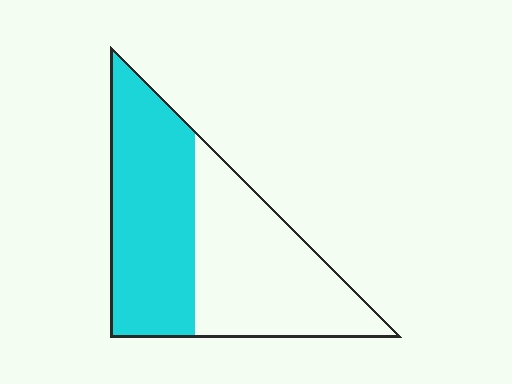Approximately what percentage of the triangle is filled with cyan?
Approximately 50%.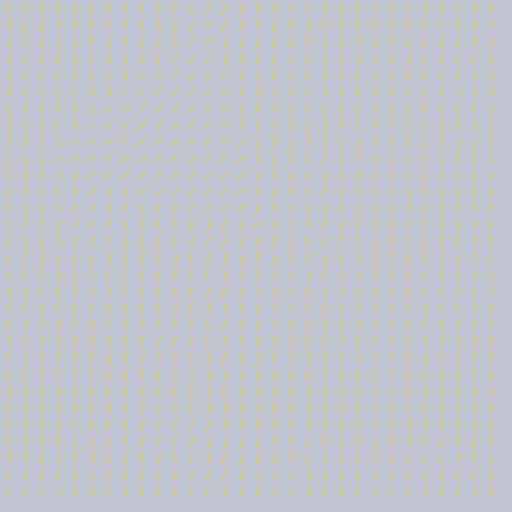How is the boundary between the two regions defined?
The boundary is defined purely by a change in line orientation (approximately 45 degrees difference). All lines are the same color and thickness.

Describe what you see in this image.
The image is filled with small yellow line segments. A triangle region in the image has lines oriented differently from the surrounding lines, creating a visible texture boundary.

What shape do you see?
I see a triangle.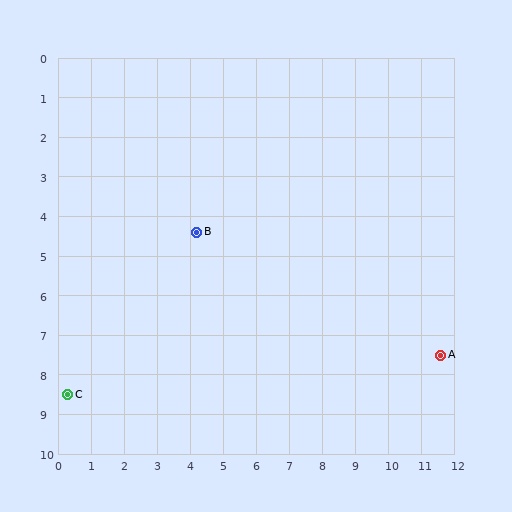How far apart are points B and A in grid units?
Points B and A are about 8.0 grid units apart.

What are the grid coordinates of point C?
Point C is at approximately (0.3, 8.5).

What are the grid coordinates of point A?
Point A is at approximately (11.6, 7.5).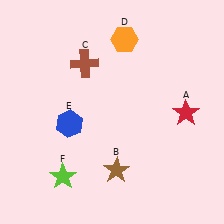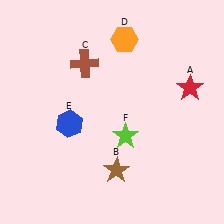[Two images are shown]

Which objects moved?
The objects that moved are: the red star (A), the lime star (F).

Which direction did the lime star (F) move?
The lime star (F) moved right.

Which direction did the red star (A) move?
The red star (A) moved up.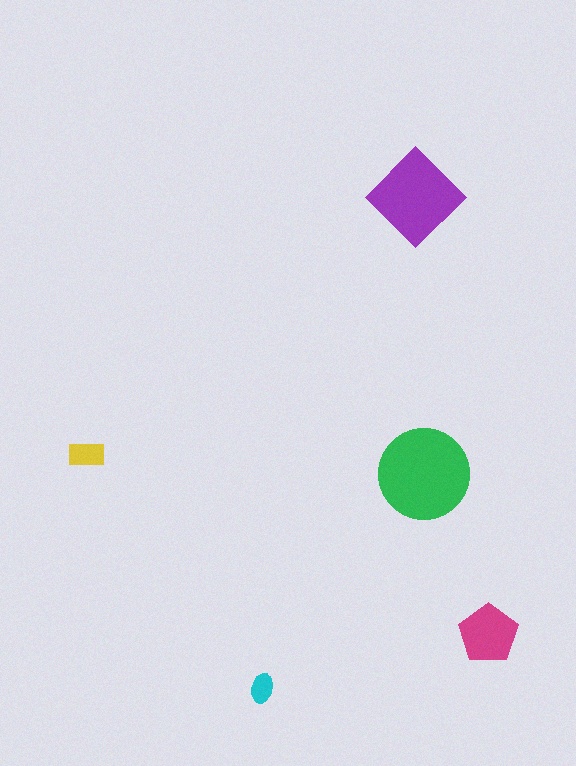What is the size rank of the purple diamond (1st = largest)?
2nd.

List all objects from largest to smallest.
The green circle, the purple diamond, the magenta pentagon, the yellow rectangle, the cyan ellipse.